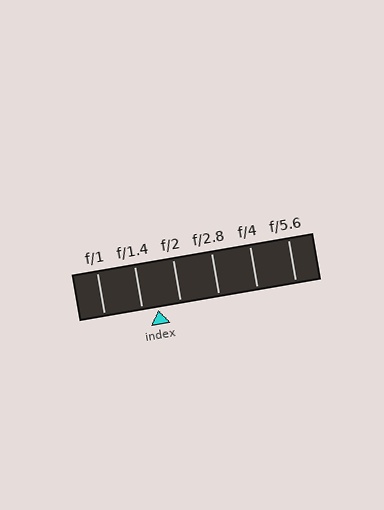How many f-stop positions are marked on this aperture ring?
There are 6 f-stop positions marked.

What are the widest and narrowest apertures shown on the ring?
The widest aperture shown is f/1 and the narrowest is f/5.6.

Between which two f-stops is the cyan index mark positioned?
The index mark is between f/1.4 and f/2.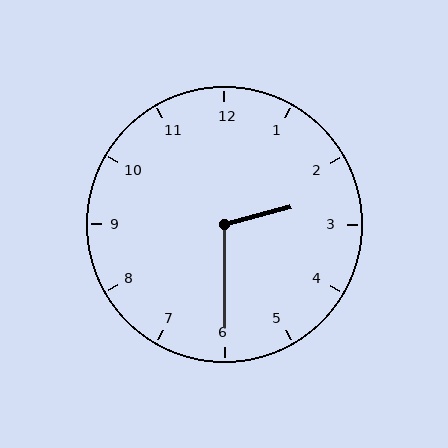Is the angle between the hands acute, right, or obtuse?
It is obtuse.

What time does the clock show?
2:30.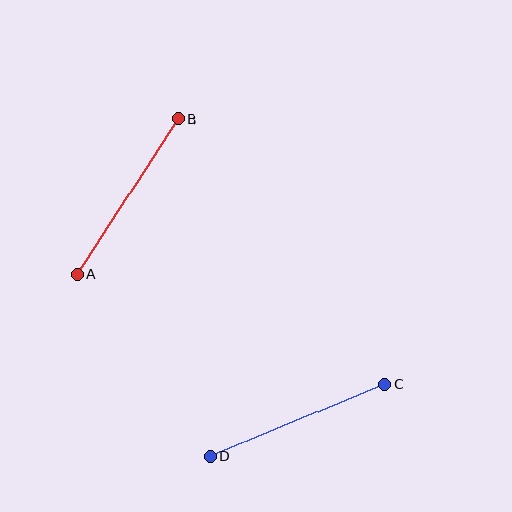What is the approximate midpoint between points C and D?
The midpoint is at approximately (298, 420) pixels.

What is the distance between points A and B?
The distance is approximately 185 pixels.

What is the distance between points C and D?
The distance is approximately 188 pixels.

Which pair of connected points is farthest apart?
Points C and D are farthest apart.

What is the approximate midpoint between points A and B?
The midpoint is at approximately (128, 197) pixels.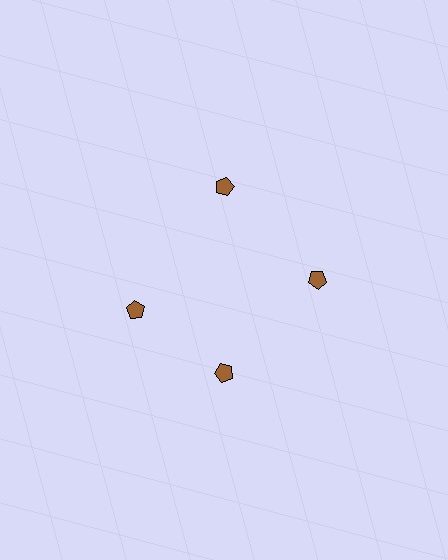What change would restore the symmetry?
The symmetry would be restored by rotating it back into even spacing with its neighbors so that all 4 pentagons sit at equal angles and equal distance from the center.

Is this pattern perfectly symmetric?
No. The 4 brown pentagons are arranged in a ring, but one element near the 9 o'clock position is rotated out of alignment along the ring, breaking the 4-fold rotational symmetry.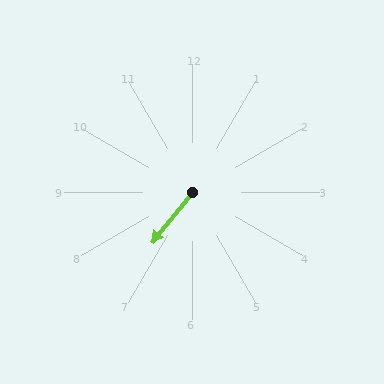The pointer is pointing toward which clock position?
Roughly 7 o'clock.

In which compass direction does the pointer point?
Southwest.